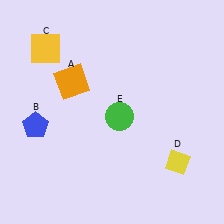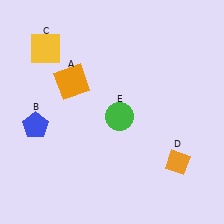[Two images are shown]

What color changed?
The diamond (D) changed from yellow in Image 1 to orange in Image 2.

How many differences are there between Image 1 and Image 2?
There is 1 difference between the two images.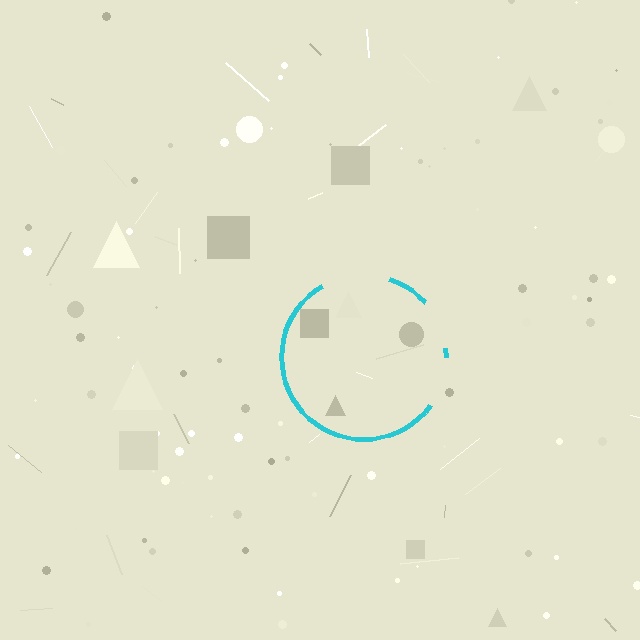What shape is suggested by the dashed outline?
The dashed outline suggests a circle.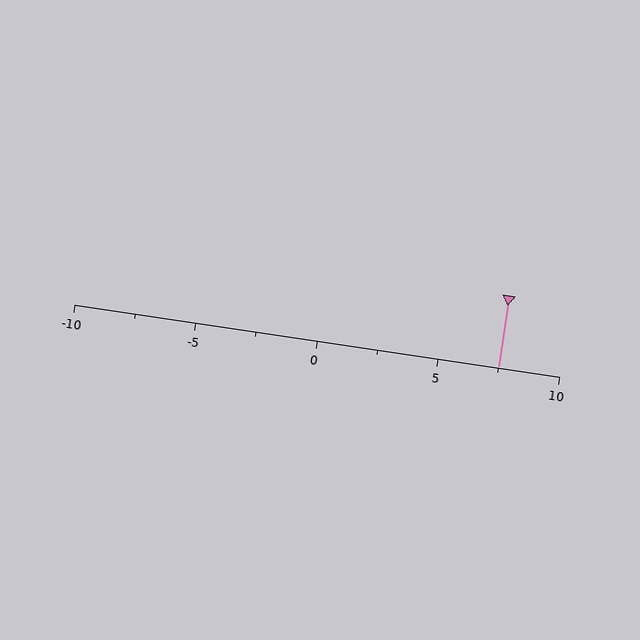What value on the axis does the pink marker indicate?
The marker indicates approximately 7.5.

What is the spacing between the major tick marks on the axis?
The major ticks are spaced 5 apart.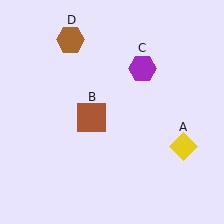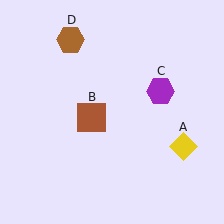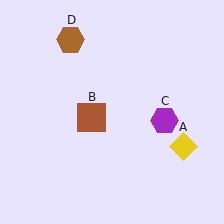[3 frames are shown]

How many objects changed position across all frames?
1 object changed position: purple hexagon (object C).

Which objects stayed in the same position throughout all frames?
Yellow diamond (object A) and brown square (object B) and brown hexagon (object D) remained stationary.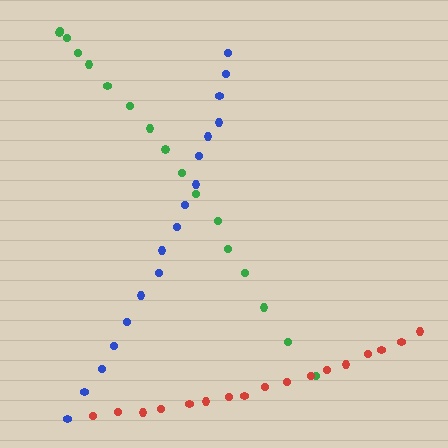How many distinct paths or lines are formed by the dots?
There are 3 distinct paths.